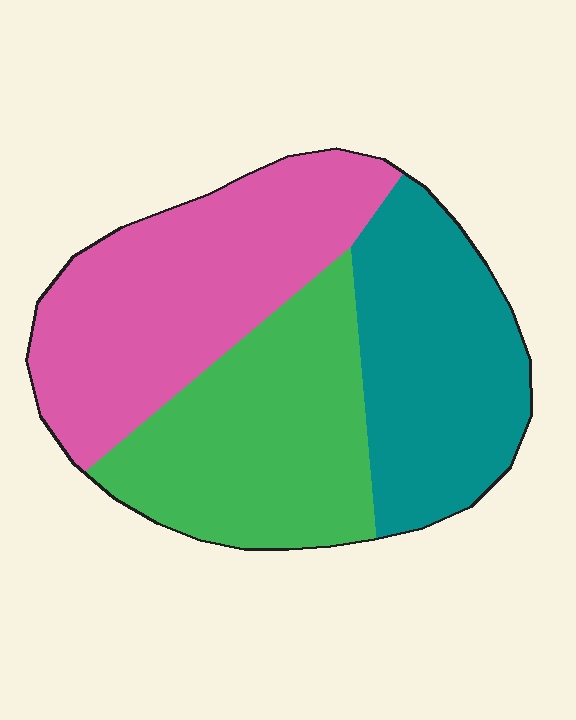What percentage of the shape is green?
Green takes up about one third (1/3) of the shape.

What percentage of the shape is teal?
Teal takes up about one third (1/3) of the shape.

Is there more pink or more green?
Pink.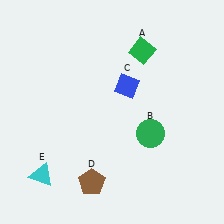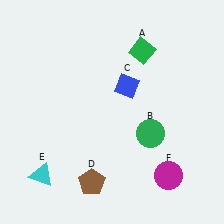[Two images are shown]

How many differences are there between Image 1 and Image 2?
There is 1 difference between the two images.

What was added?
A magenta circle (F) was added in Image 2.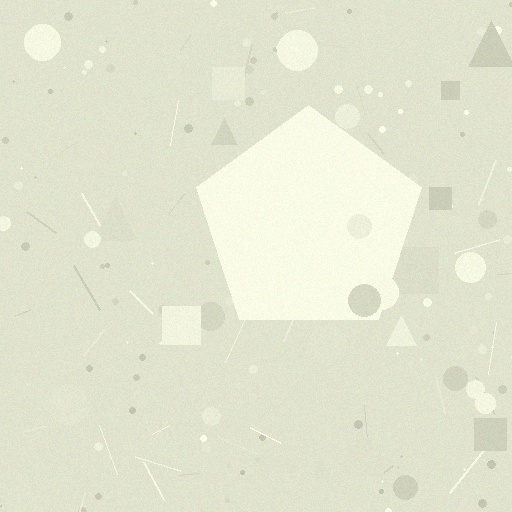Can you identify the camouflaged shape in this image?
The camouflaged shape is a pentagon.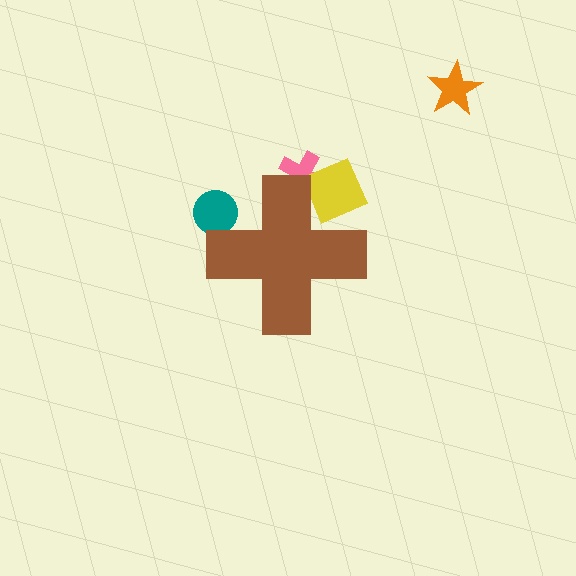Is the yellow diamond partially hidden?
Yes, the yellow diamond is partially hidden behind the brown cross.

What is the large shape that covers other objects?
A brown cross.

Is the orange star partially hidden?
No, the orange star is fully visible.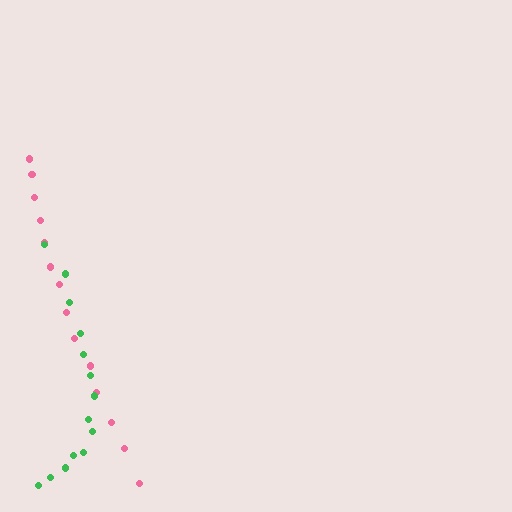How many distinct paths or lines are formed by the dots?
There are 2 distinct paths.